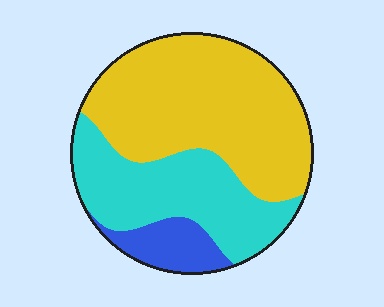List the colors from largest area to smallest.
From largest to smallest: yellow, cyan, blue.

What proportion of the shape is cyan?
Cyan covers around 35% of the shape.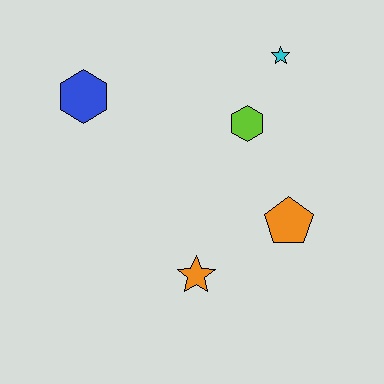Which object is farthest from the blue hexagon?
The orange pentagon is farthest from the blue hexagon.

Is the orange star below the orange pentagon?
Yes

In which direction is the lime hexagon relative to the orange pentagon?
The lime hexagon is above the orange pentagon.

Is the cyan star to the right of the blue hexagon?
Yes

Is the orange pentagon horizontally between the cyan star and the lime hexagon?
No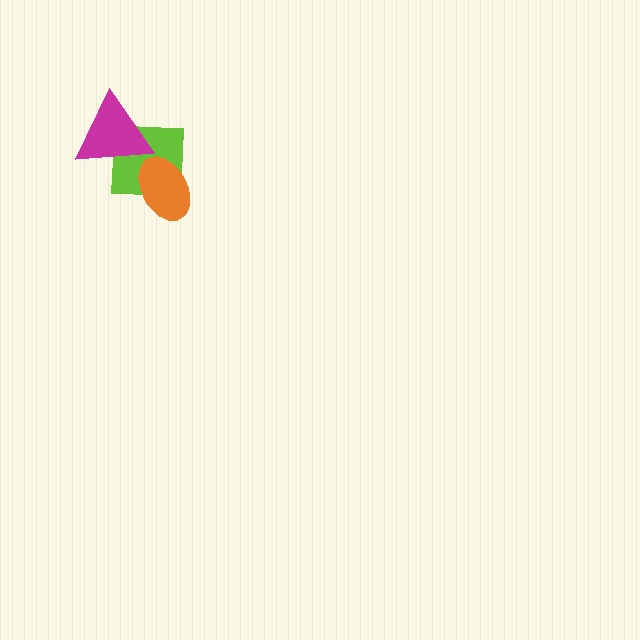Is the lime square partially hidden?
Yes, it is partially covered by another shape.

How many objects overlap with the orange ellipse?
1 object overlaps with the orange ellipse.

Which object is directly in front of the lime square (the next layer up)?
The orange ellipse is directly in front of the lime square.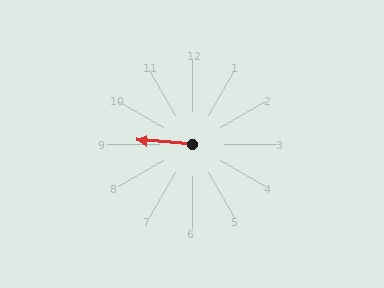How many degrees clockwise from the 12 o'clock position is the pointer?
Approximately 274 degrees.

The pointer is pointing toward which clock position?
Roughly 9 o'clock.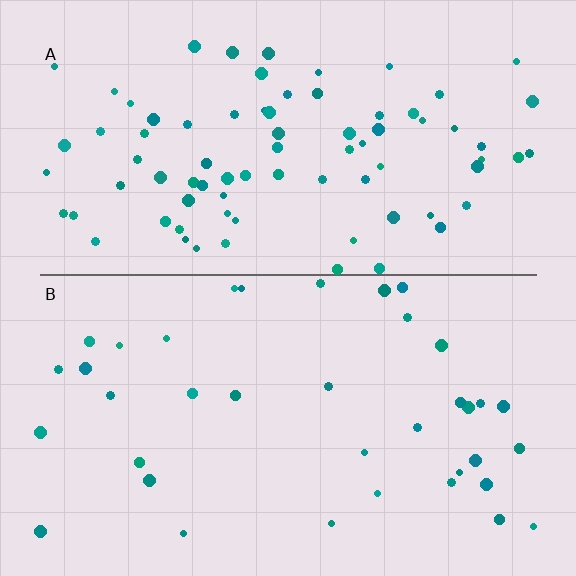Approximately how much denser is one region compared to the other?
Approximately 2.1× — region A over region B.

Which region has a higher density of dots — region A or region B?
A (the top).